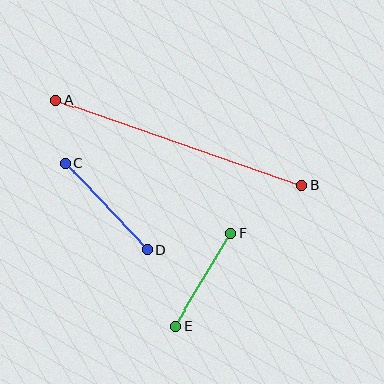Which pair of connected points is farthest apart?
Points A and B are farthest apart.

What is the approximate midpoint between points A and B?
The midpoint is at approximately (178, 143) pixels.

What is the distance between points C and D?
The distance is approximately 119 pixels.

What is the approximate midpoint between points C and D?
The midpoint is at approximately (106, 207) pixels.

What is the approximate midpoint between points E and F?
The midpoint is at approximately (203, 280) pixels.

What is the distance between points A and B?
The distance is approximately 260 pixels.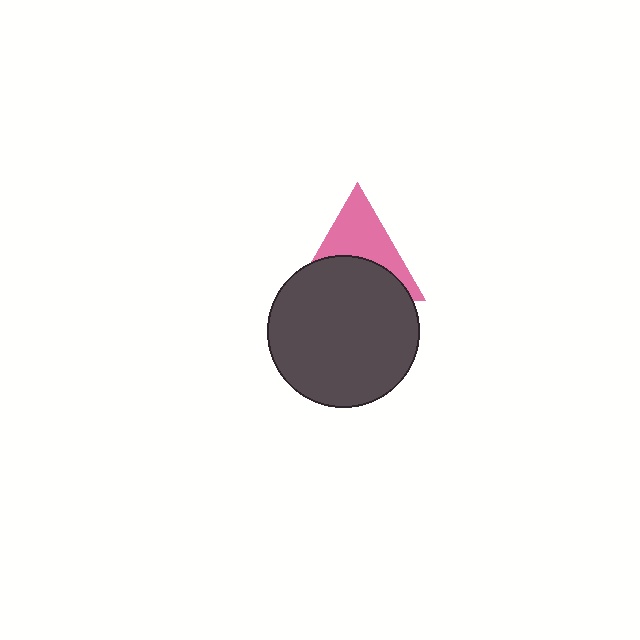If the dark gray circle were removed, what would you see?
You would see the complete pink triangle.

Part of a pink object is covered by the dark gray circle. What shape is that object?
It is a triangle.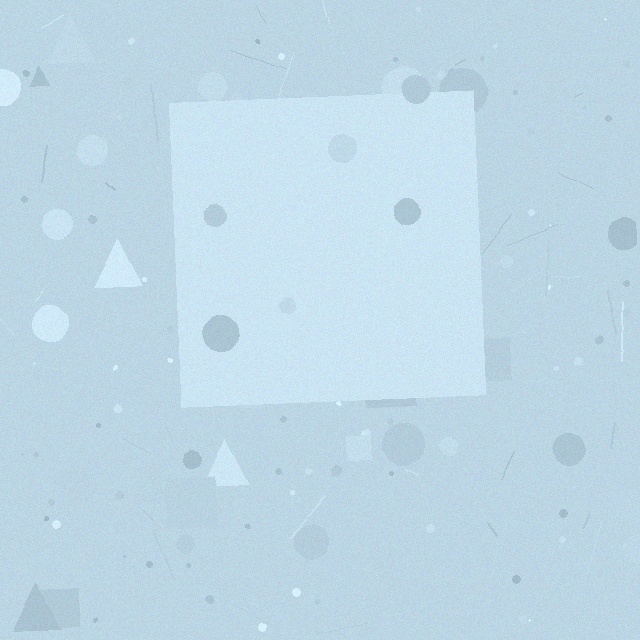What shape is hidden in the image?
A square is hidden in the image.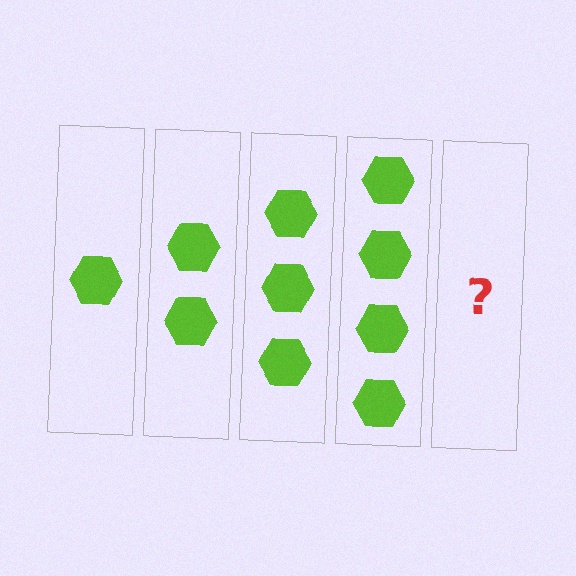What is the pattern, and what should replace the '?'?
The pattern is that each step adds one more hexagon. The '?' should be 5 hexagons.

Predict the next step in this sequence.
The next step is 5 hexagons.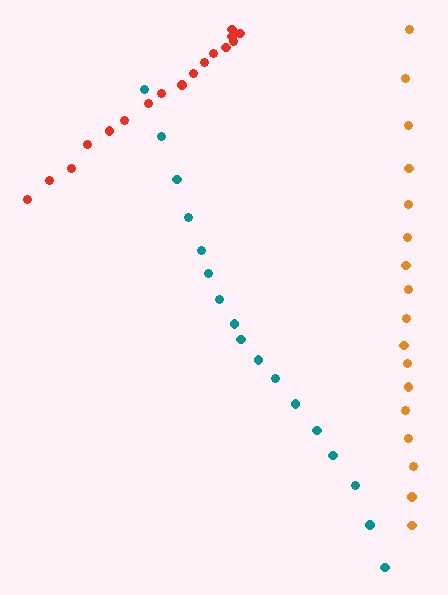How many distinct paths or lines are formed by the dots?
There are 3 distinct paths.